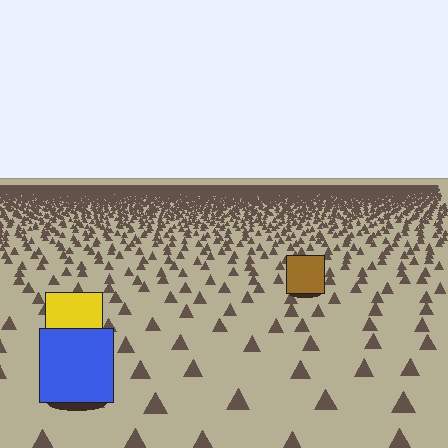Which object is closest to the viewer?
The blue square is closest. The texture marks near it are larger and more spread out.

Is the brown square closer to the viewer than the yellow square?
No. The yellow square is closer — you can tell from the texture gradient: the ground texture is coarser near it.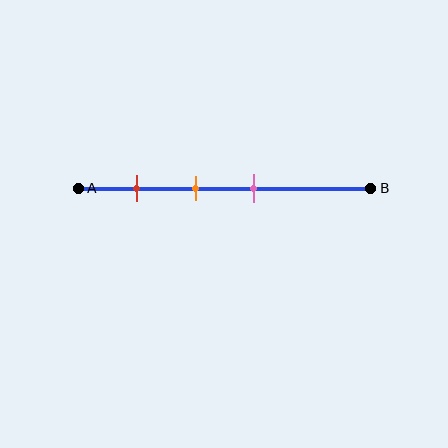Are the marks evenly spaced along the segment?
Yes, the marks are approximately evenly spaced.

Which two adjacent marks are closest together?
The orange and pink marks are the closest adjacent pair.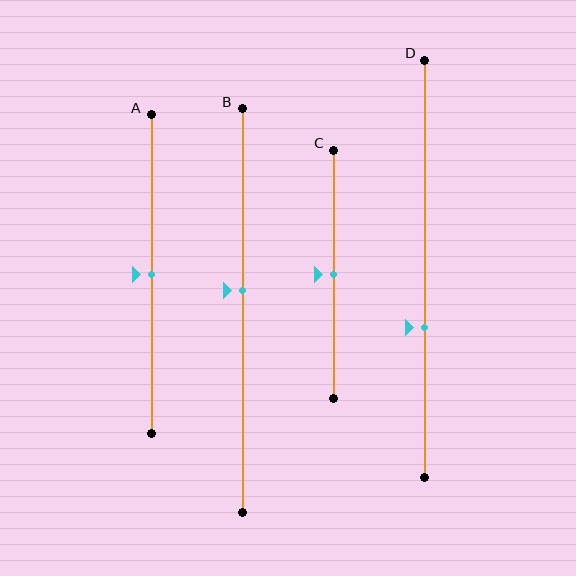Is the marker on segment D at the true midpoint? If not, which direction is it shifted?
No, the marker on segment D is shifted downward by about 14% of the segment length.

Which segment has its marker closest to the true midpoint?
Segment A has its marker closest to the true midpoint.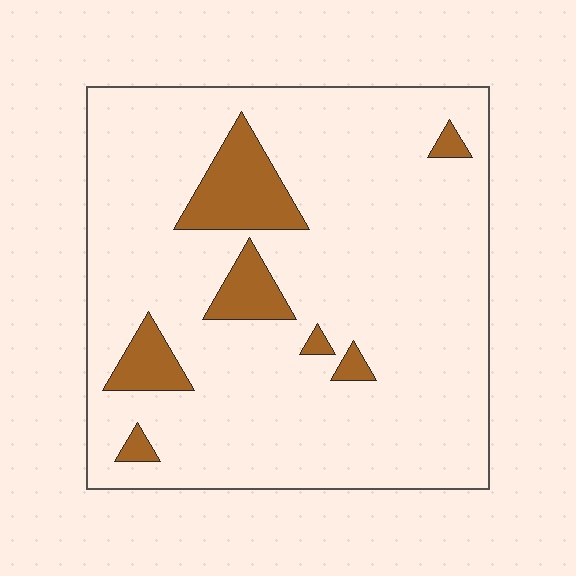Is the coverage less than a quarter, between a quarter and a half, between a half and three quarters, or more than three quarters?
Less than a quarter.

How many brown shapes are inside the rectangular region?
7.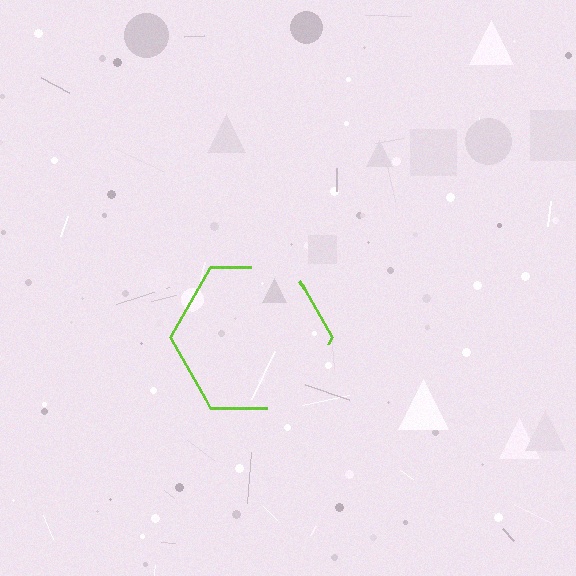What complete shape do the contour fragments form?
The contour fragments form a hexagon.